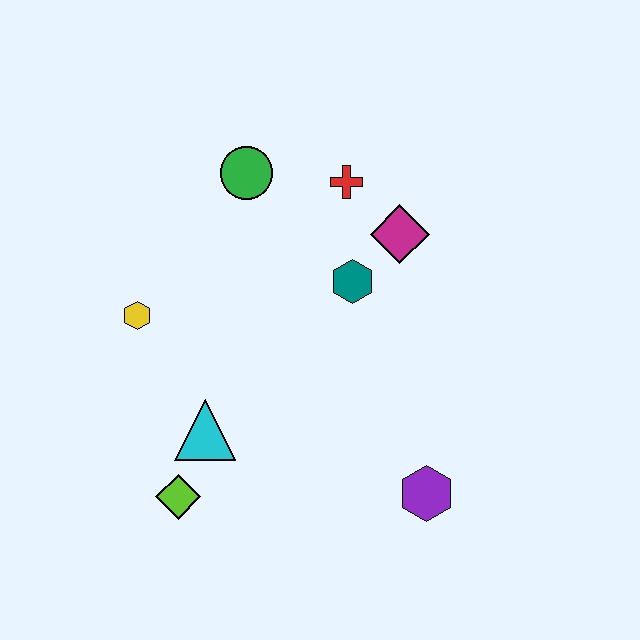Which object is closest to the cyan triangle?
The lime diamond is closest to the cyan triangle.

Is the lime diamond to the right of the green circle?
No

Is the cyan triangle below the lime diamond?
No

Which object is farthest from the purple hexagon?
The green circle is farthest from the purple hexagon.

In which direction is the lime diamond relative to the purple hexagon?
The lime diamond is to the left of the purple hexagon.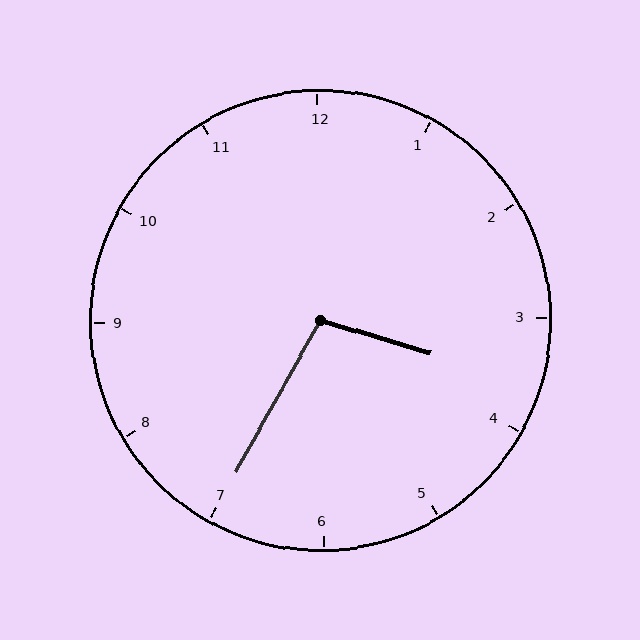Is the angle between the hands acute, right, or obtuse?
It is obtuse.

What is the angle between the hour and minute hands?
Approximately 102 degrees.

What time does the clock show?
3:35.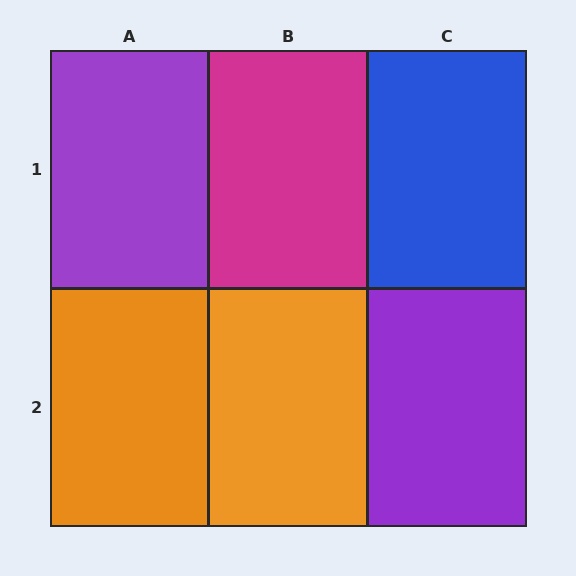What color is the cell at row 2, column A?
Orange.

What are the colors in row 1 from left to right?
Purple, magenta, blue.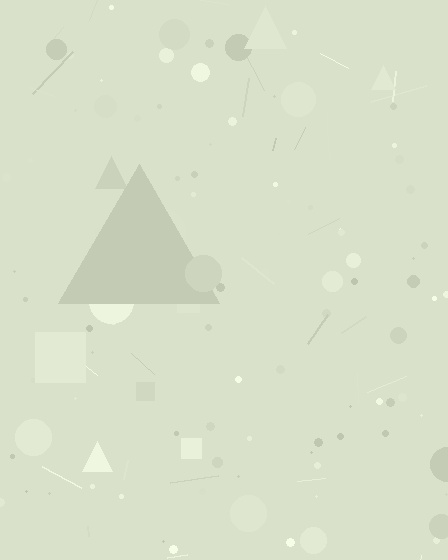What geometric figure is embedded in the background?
A triangle is embedded in the background.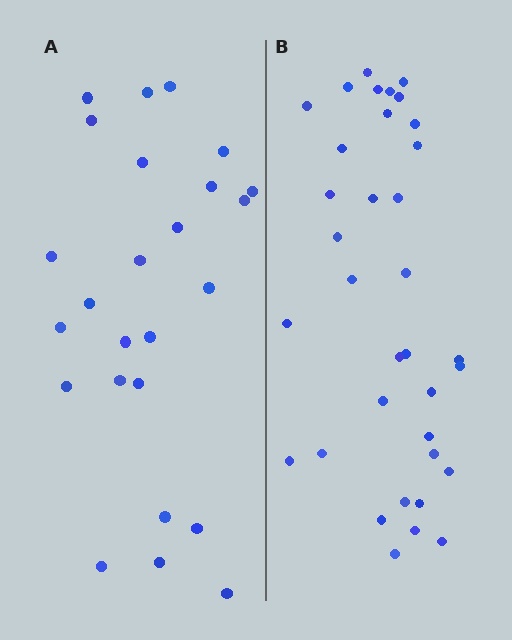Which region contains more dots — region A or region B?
Region B (the right region) has more dots.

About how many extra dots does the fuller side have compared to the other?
Region B has roughly 10 or so more dots than region A.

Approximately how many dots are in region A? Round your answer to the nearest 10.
About 20 dots. (The exact count is 25, which rounds to 20.)